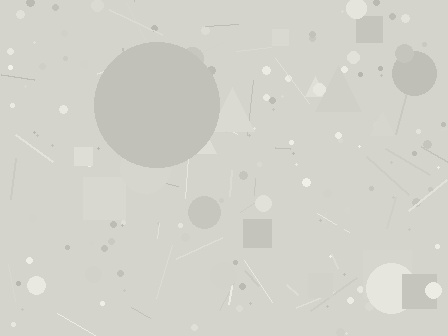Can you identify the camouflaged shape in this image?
The camouflaged shape is a circle.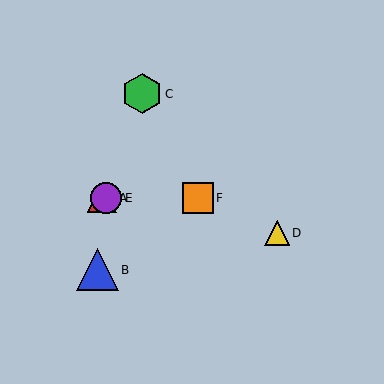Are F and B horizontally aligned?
No, F is at y≈198 and B is at y≈270.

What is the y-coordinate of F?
Object F is at y≈198.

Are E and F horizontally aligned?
Yes, both are at y≈198.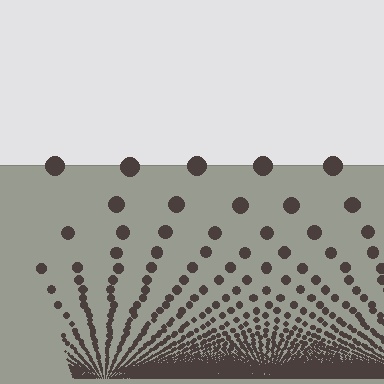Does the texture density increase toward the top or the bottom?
Density increases toward the bottom.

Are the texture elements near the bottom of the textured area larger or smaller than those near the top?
Smaller. The gradient is inverted — elements near the bottom are smaller and denser.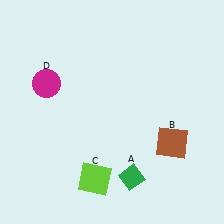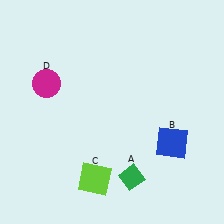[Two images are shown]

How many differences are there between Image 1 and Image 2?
There is 1 difference between the two images.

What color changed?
The square (B) changed from brown in Image 1 to blue in Image 2.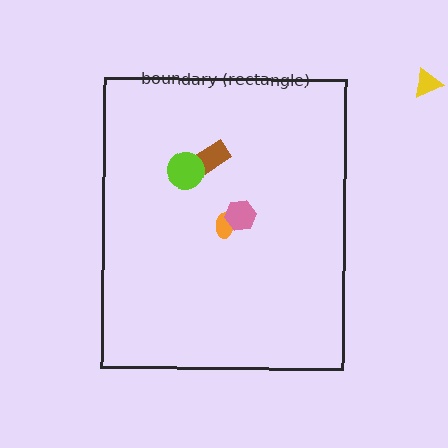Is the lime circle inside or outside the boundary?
Inside.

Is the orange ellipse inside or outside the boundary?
Inside.